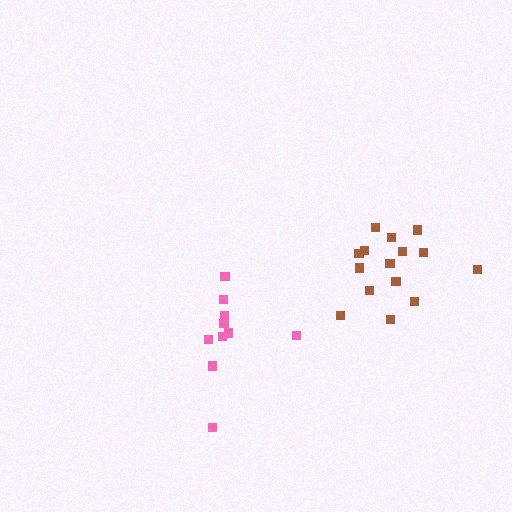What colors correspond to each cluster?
The clusters are colored: pink, brown.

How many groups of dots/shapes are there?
There are 2 groups.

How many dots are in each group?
Group 1: 10 dots, Group 2: 15 dots (25 total).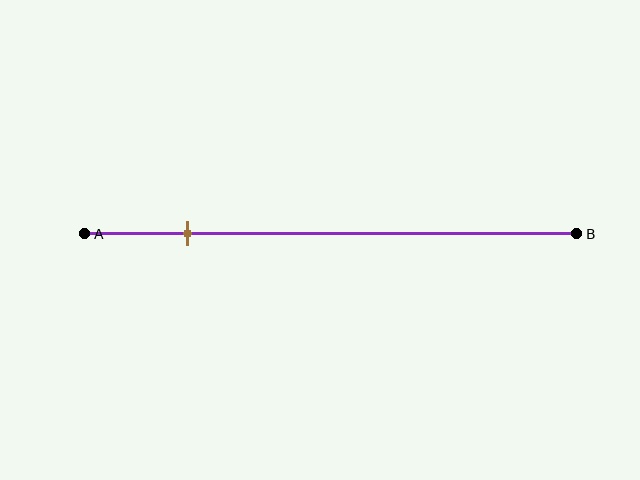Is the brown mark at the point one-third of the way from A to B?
No, the mark is at about 20% from A, not at the 33% one-third point.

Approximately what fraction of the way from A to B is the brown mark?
The brown mark is approximately 20% of the way from A to B.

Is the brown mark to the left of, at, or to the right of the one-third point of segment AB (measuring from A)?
The brown mark is to the left of the one-third point of segment AB.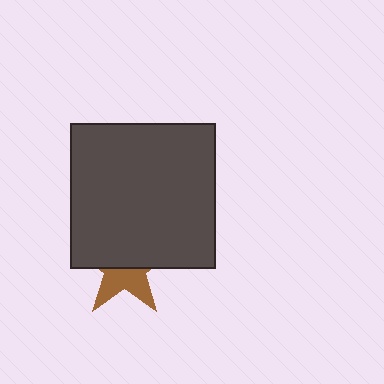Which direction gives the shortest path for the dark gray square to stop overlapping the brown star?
Moving up gives the shortest separation.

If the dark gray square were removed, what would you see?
You would see the complete brown star.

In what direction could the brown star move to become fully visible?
The brown star could move down. That would shift it out from behind the dark gray square entirely.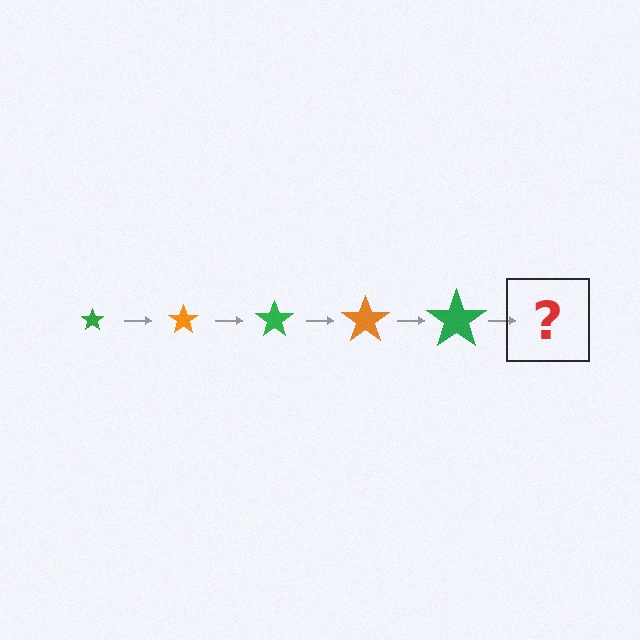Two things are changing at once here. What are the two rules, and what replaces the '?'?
The two rules are that the star grows larger each step and the color cycles through green and orange. The '?' should be an orange star, larger than the previous one.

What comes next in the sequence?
The next element should be an orange star, larger than the previous one.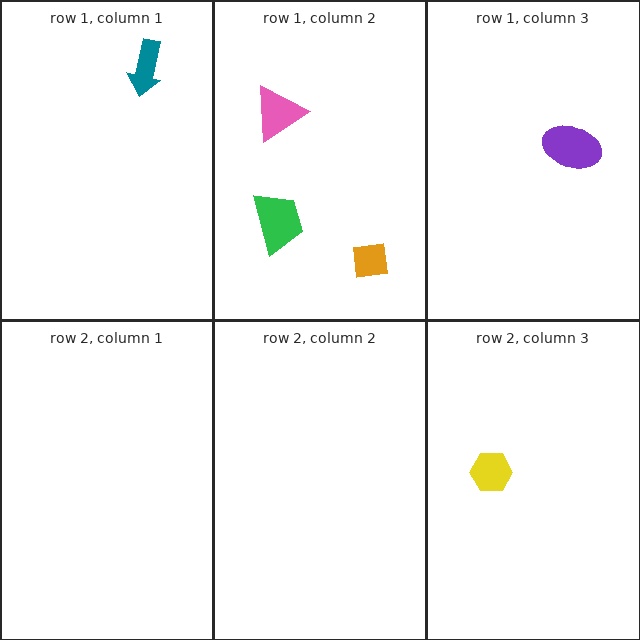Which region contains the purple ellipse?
The row 1, column 3 region.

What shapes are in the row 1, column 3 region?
The purple ellipse.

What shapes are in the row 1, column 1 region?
The teal arrow.